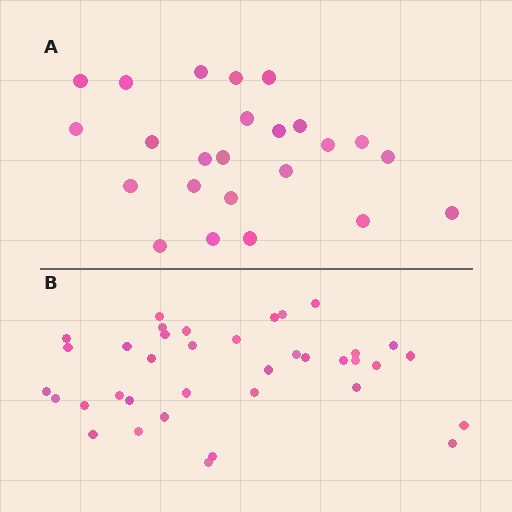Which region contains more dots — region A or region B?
Region B (the bottom region) has more dots.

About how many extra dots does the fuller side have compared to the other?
Region B has approximately 15 more dots than region A.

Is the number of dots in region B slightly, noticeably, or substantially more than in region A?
Region B has substantially more. The ratio is roughly 1.5 to 1.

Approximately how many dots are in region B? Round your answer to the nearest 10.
About 40 dots. (The exact count is 37, which rounds to 40.)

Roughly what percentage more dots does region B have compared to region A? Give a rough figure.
About 55% more.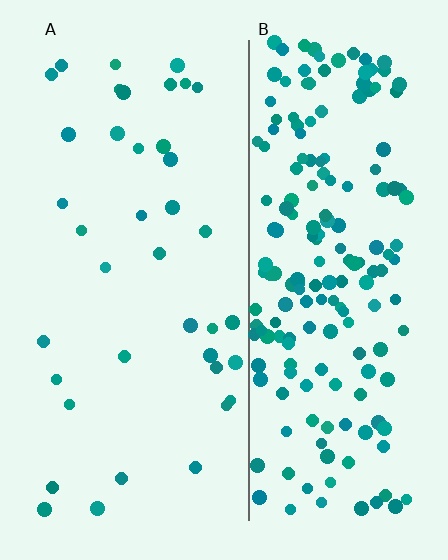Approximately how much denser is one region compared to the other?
Approximately 5.0× — region B over region A.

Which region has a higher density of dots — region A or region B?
B (the right).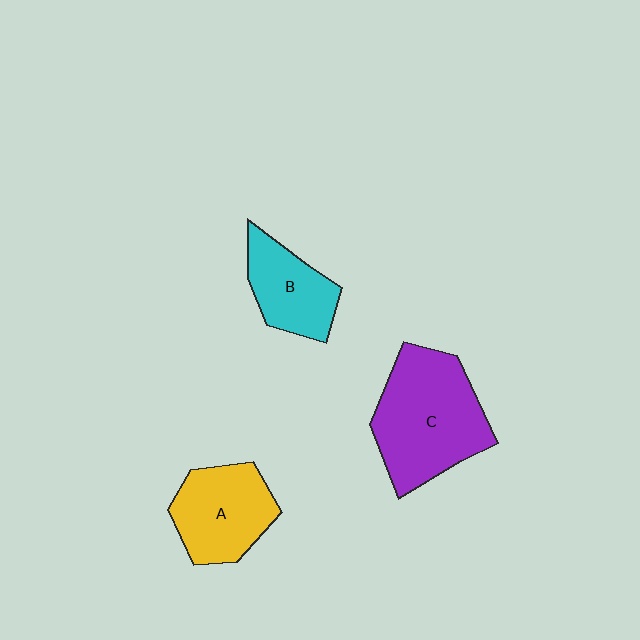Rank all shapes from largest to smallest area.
From largest to smallest: C (purple), A (yellow), B (cyan).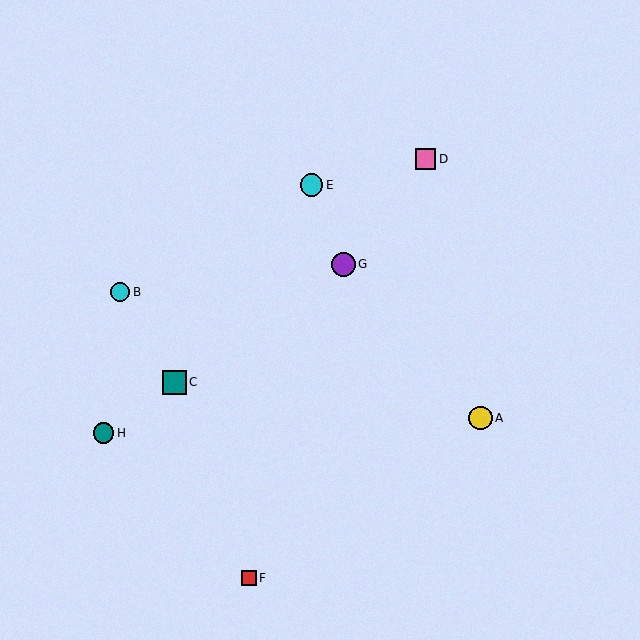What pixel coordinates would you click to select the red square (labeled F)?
Click at (249, 578) to select the red square F.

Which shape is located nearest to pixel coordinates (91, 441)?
The teal circle (labeled H) at (104, 433) is nearest to that location.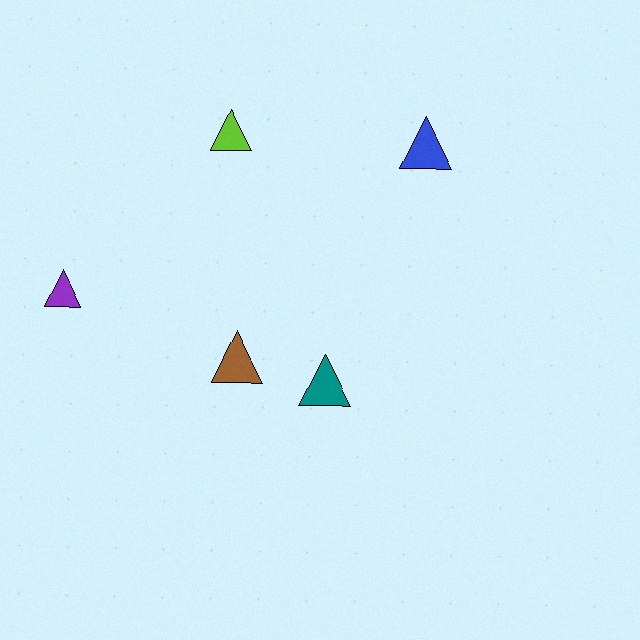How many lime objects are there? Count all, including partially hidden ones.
There is 1 lime object.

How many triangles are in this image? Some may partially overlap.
There are 5 triangles.